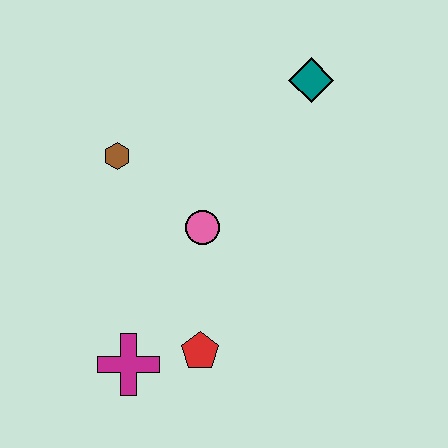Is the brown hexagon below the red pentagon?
No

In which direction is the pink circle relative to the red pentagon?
The pink circle is above the red pentagon.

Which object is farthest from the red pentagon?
The teal diamond is farthest from the red pentagon.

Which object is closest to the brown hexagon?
The pink circle is closest to the brown hexagon.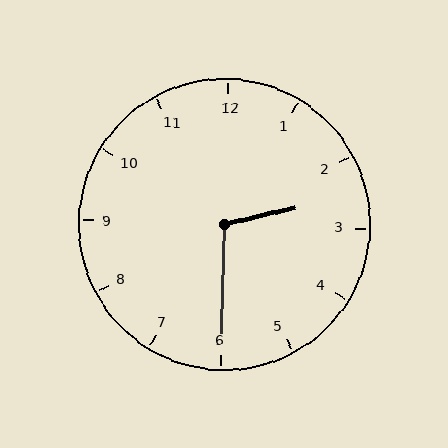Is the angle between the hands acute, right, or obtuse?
It is obtuse.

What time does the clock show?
2:30.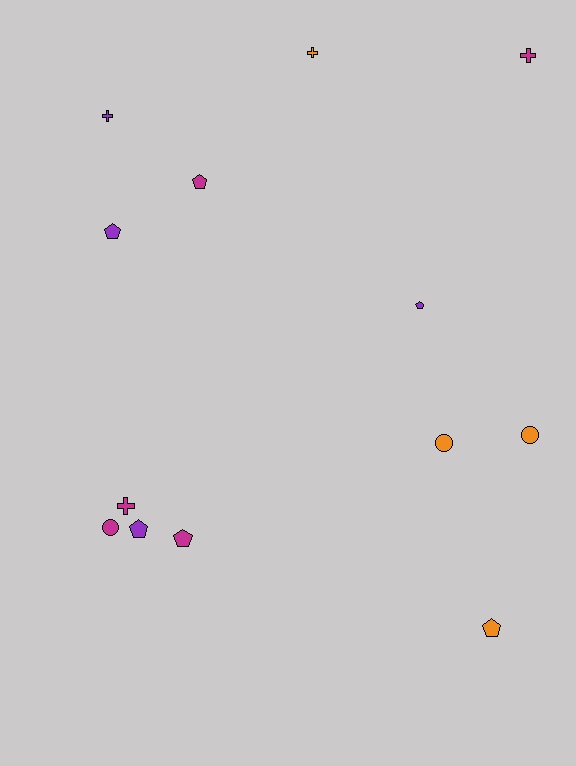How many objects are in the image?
There are 13 objects.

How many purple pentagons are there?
There are 3 purple pentagons.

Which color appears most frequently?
Magenta, with 5 objects.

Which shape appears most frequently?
Pentagon, with 6 objects.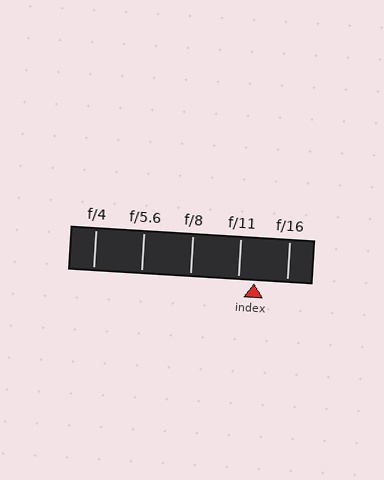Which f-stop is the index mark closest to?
The index mark is closest to f/11.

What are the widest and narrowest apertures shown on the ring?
The widest aperture shown is f/4 and the narrowest is f/16.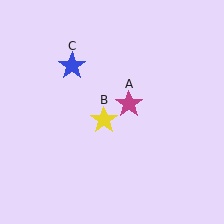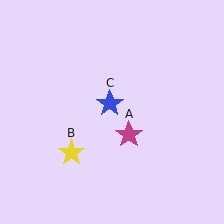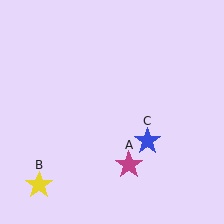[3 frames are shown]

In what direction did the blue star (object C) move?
The blue star (object C) moved down and to the right.